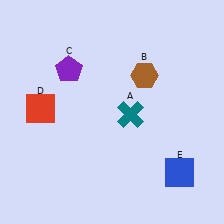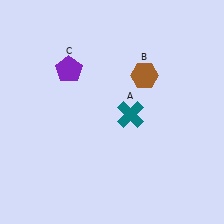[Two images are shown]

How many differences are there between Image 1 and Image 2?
There are 2 differences between the two images.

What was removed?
The red square (D), the blue square (E) were removed in Image 2.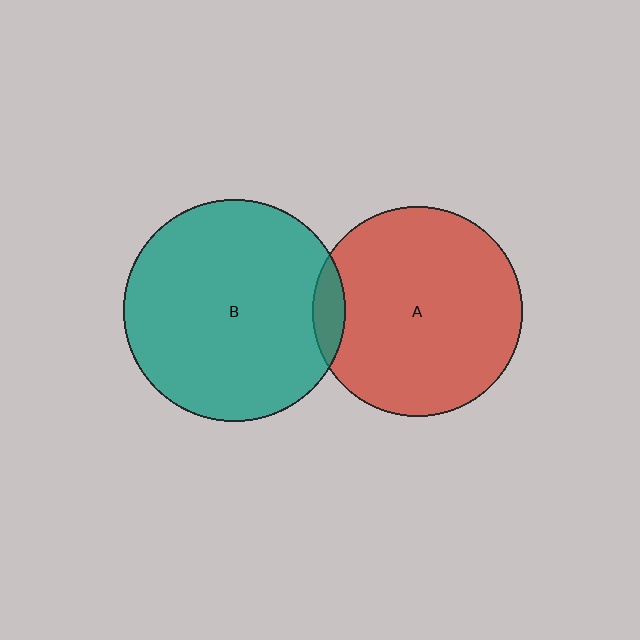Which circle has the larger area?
Circle B (teal).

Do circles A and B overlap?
Yes.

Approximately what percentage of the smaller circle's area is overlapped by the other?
Approximately 5%.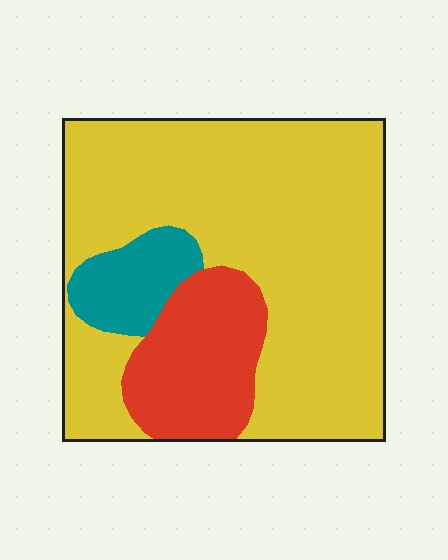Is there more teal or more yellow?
Yellow.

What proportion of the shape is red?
Red takes up less than a quarter of the shape.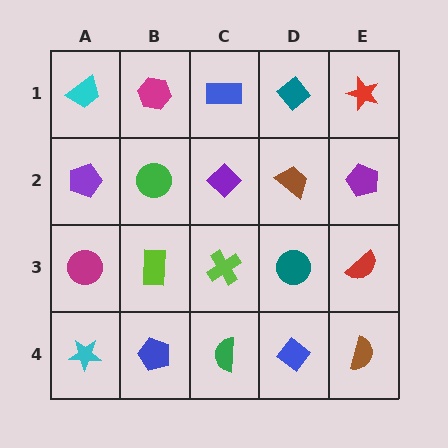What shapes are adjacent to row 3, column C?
A purple diamond (row 2, column C), a green semicircle (row 4, column C), a lime rectangle (row 3, column B), a teal circle (row 3, column D).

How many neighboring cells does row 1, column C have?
3.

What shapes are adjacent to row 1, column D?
A brown trapezoid (row 2, column D), a blue rectangle (row 1, column C), a red star (row 1, column E).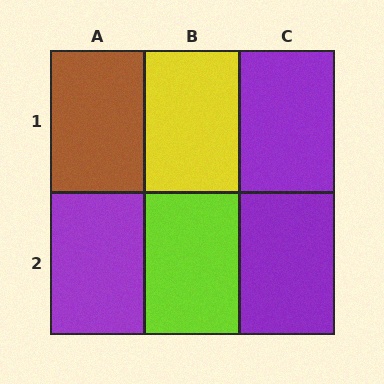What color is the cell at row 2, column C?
Purple.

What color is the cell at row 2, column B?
Lime.